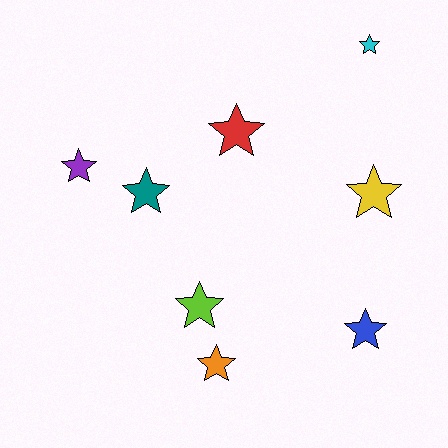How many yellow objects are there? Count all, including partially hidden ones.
There is 1 yellow object.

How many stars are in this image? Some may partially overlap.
There are 8 stars.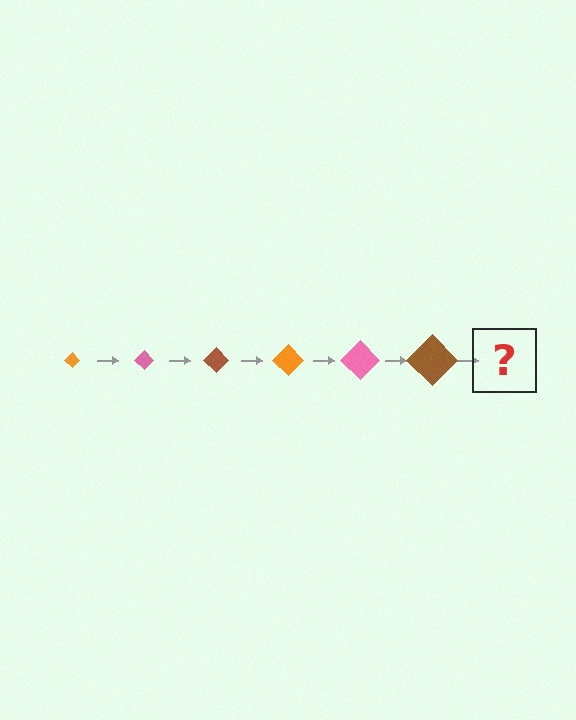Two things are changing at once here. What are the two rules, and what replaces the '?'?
The two rules are that the diamond grows larger each step and the color cycles through orange, pink, and brown. The '?' should be an orange diamond, larger than the previous one.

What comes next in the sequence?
The next element should be an orange diamond, larger than the previous one.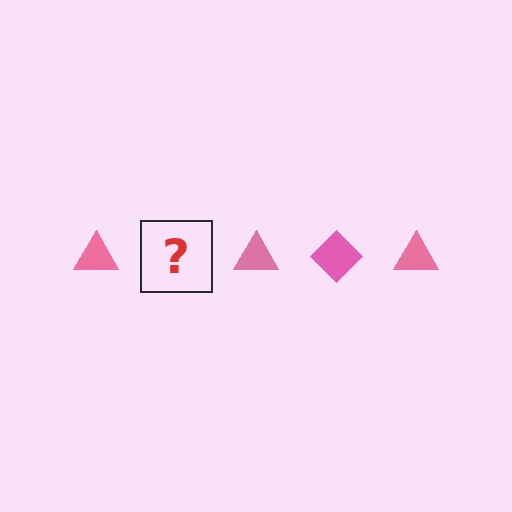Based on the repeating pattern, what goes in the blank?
The blank should be a pink diamond.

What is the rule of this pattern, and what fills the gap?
The rule is that the pattern cycles through triangle, diamond shapes in pink. The gap should be filled with a pink diamond.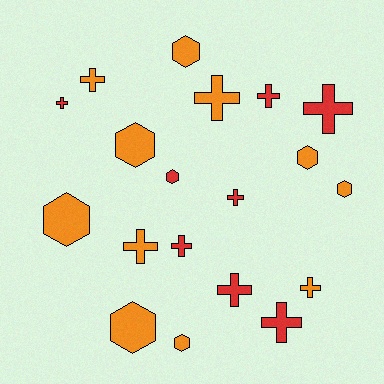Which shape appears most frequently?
Cross, with 11 objects.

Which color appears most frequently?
Orange, with 11 objects.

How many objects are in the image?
There are 19 objects.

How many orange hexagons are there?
There are 7 orange hexagons.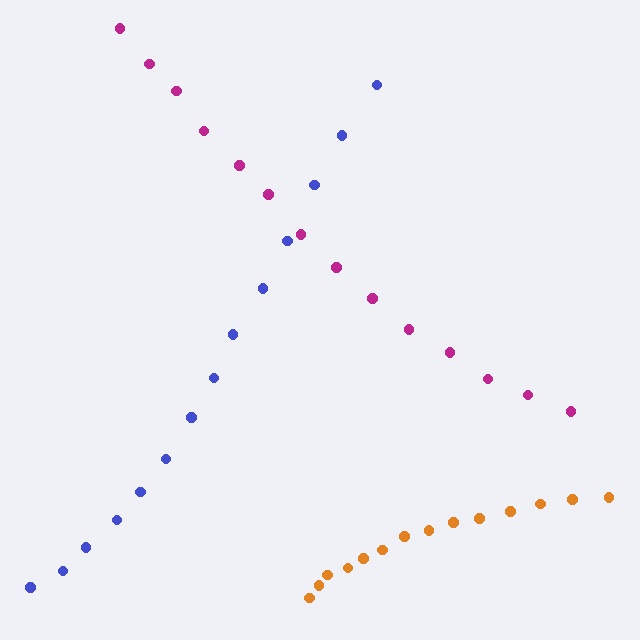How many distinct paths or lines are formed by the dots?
There are 3 distinct paths.